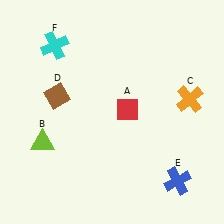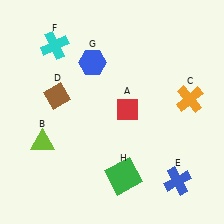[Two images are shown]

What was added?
A blue hexagon (G), a green square (H) were added in Image 2.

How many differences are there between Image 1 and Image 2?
There are 2 differences between the two images.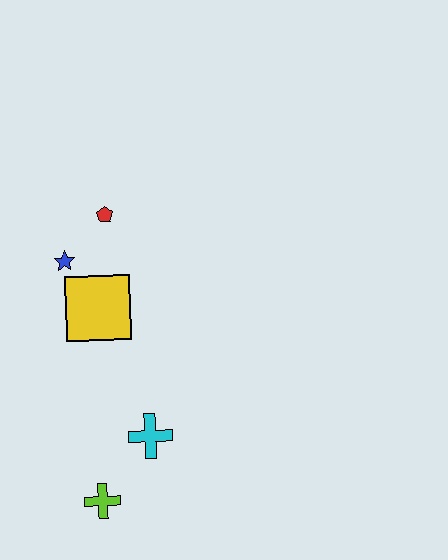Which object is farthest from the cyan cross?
The red pentagon is farthest from the cyan cross.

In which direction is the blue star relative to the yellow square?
The blue star is above the yellow square.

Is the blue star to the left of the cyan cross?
Yes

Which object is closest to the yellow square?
The blue star is closest to the yellow square.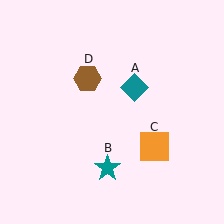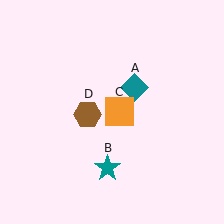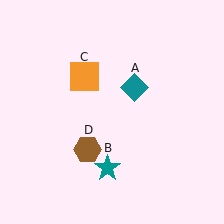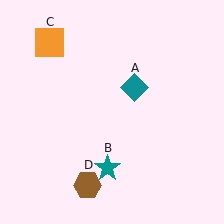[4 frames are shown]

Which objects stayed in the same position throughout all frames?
Teal diamond (object A) and teal star (object B) remained stationary.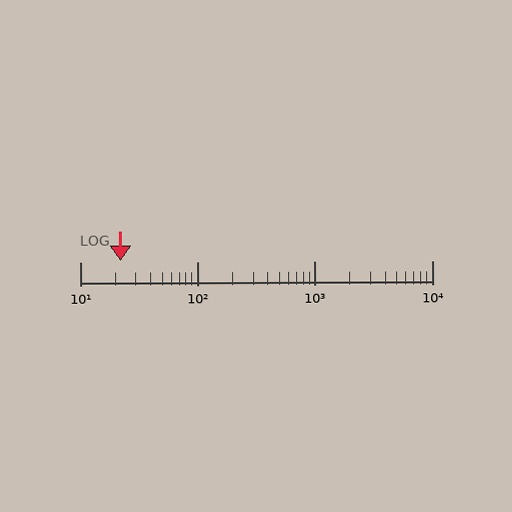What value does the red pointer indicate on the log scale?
The pointer indicates approximately 22.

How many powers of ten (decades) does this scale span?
The scale spans 3 decades, from 10 to 10000.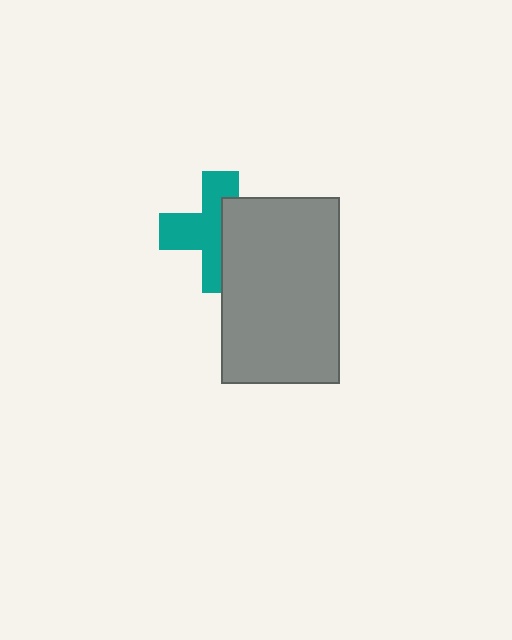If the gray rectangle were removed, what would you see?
You would see the complete teal cross.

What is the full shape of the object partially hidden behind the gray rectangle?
The partially hidden object is a teal cross.